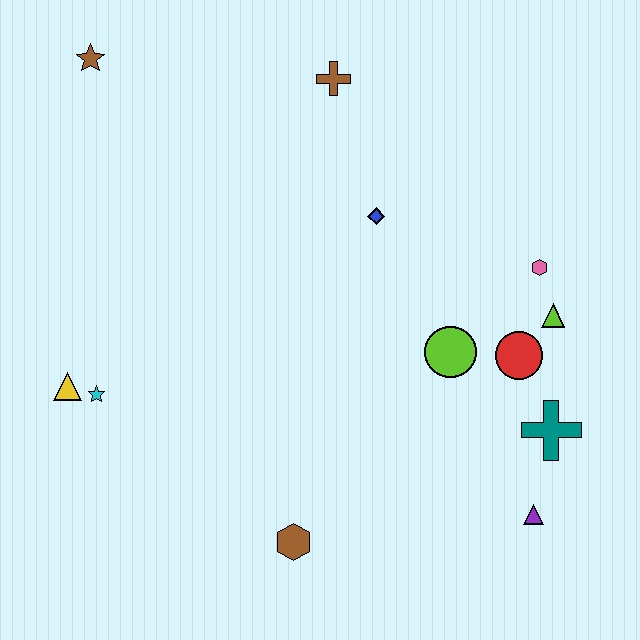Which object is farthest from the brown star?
The purple triangle is farthest from the brown star.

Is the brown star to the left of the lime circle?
Yes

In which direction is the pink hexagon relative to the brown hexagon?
The pink hexagon is above the brown hexagon.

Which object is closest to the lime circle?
The red circle is closest to the lime circle.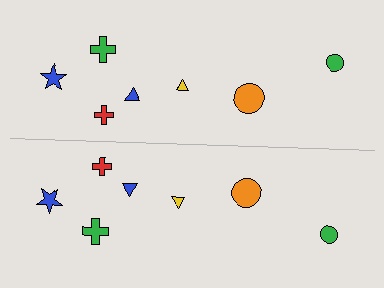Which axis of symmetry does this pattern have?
The pattern has a horizontal axis of symmetry running through the center of the image.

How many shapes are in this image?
There are 14 shapes in this image.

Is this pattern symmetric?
Yes, this pattern has bilateral (reflection) symmetry.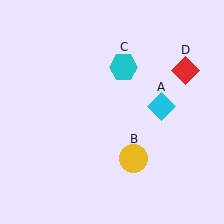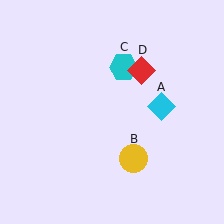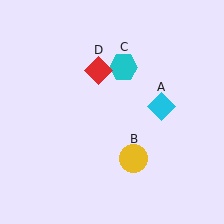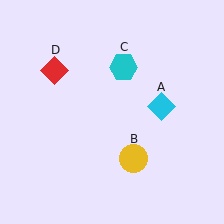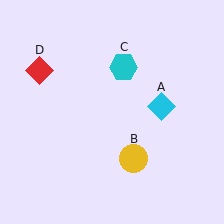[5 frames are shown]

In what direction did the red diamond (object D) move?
The red diamond (object D) moved left.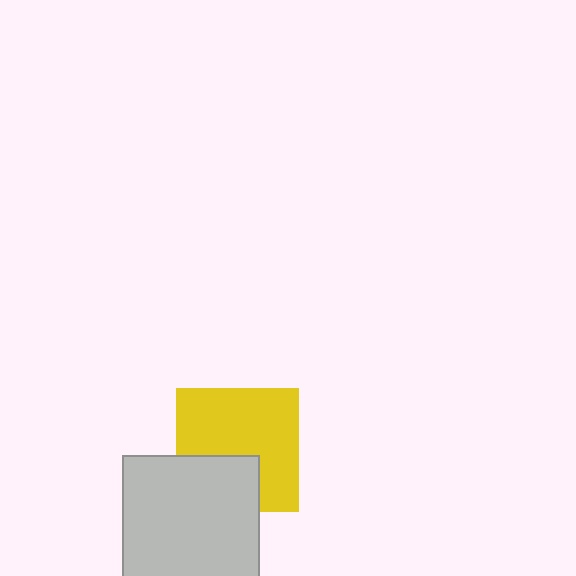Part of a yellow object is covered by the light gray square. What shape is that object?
It is a square.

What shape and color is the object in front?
The object in front is a light gray square.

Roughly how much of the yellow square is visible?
Most of it is visible (roughly 69%).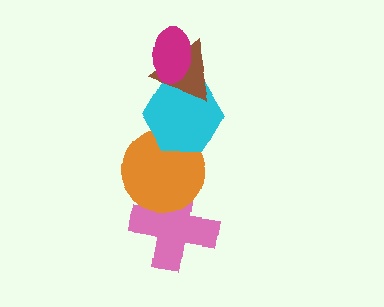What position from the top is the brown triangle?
The brown triangle is 2nd from the top.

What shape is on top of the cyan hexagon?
The brown triangle is on top of the cyan hexagon.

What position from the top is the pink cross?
The pink cross is 5th from the top.